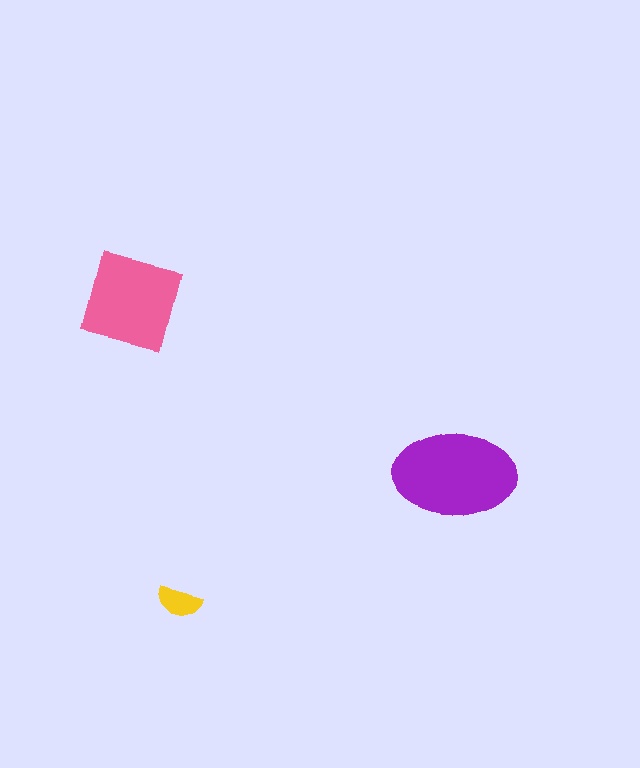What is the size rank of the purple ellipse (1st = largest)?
1st.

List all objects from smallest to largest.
The yellow semicircle, the pink square, the purple ellipse.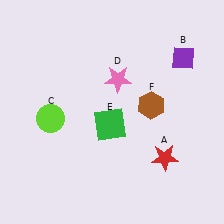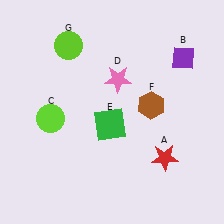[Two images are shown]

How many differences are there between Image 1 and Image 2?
There is 1 difference between the two images.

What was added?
A lime circle (G) was added in Image 2.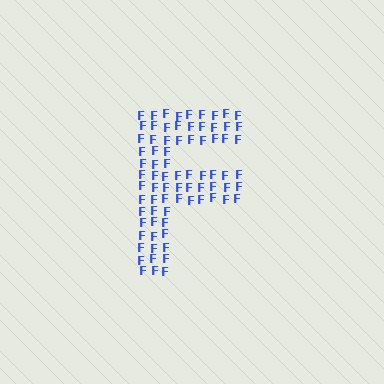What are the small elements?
The small elements are letter F's.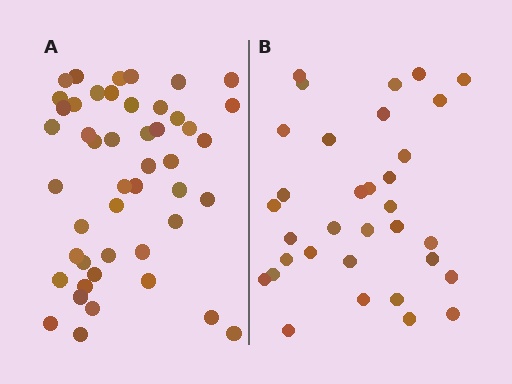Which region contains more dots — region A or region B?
Region A (the left region) has more dots.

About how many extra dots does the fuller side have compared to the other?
Region A has approximately 15 more dots than region B.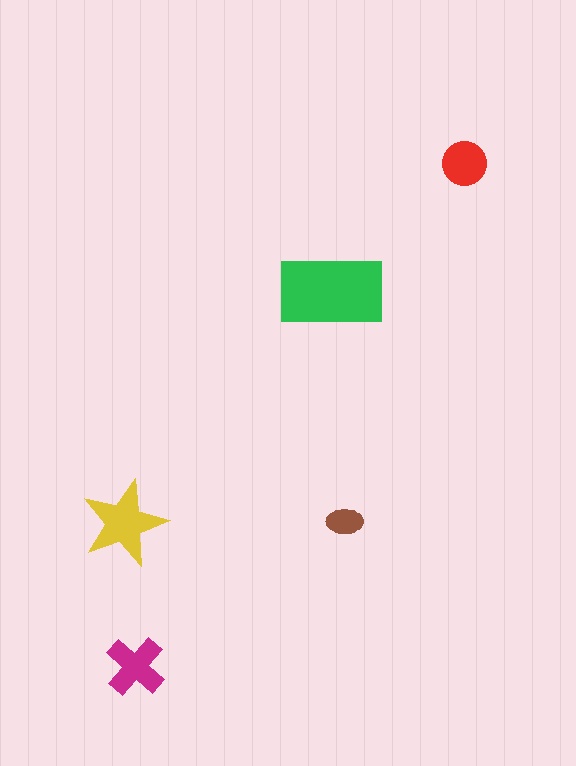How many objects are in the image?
There are 5 objects in the image.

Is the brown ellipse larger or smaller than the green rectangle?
Smaller.